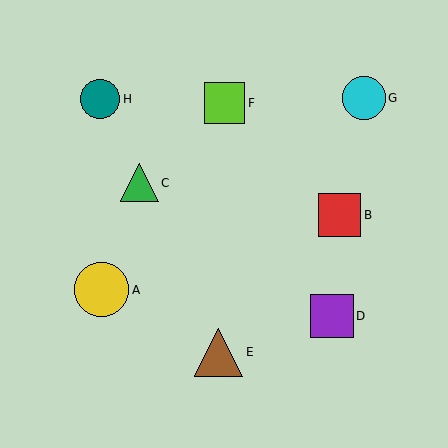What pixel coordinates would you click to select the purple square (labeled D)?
Click at (332, 316) to select the purple square D.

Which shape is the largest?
The yellow circle (labeled A) is the largest.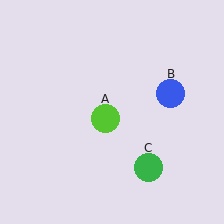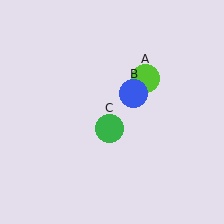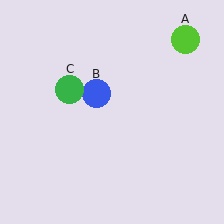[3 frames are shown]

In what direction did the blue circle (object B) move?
The blue circle (object B) moved left.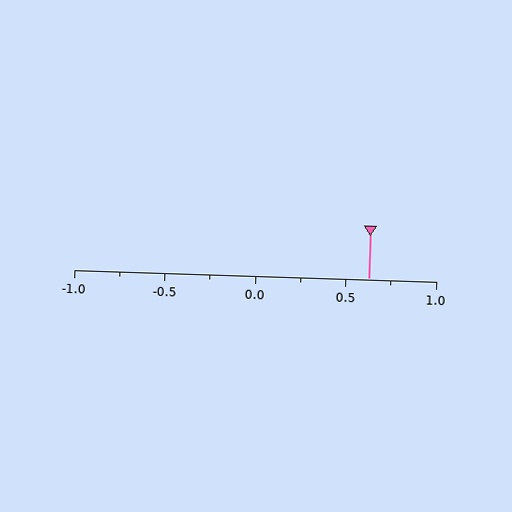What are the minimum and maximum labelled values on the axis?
The axis runs from -1.0 to 1.0.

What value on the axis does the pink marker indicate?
The marker indicates approximately 0.62.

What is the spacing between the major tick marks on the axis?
The major ticks are spaced 0.5 apart.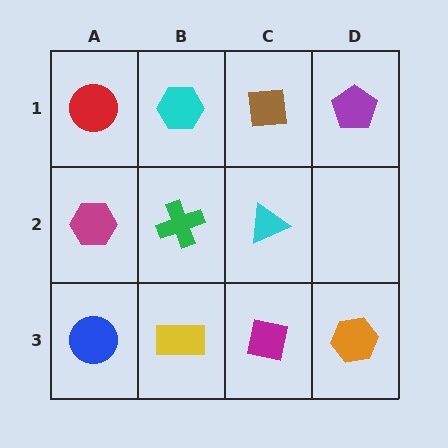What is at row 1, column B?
A cyan hexagon.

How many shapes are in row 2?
3 shapes.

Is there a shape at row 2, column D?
No, that cell is empty.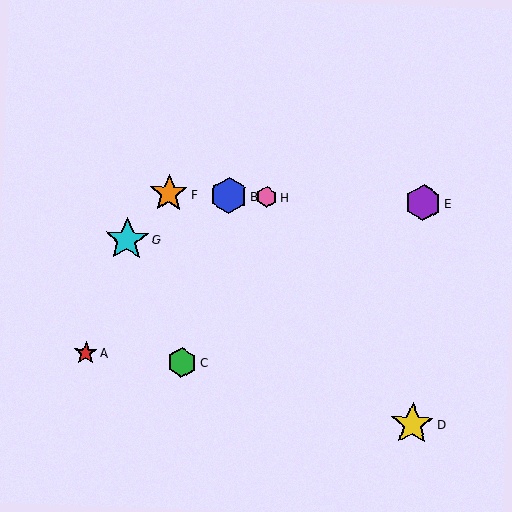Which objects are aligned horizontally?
Objects B, E, F, H are aligned horizontally.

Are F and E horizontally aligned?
Yes, both are at y≈193.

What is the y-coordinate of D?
Object D is at y≈424.